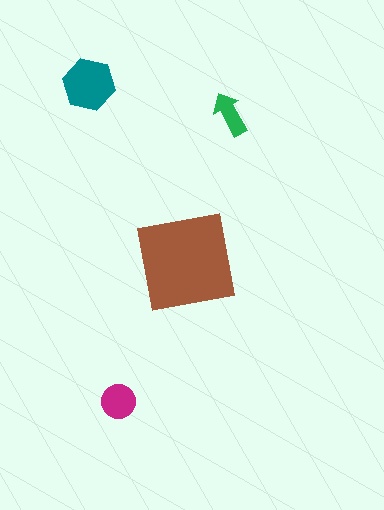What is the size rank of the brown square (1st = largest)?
1st.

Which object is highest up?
The teal hexagon is topmost.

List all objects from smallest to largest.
The green arrow, the magenta circle, the teal hexagon, the brown square.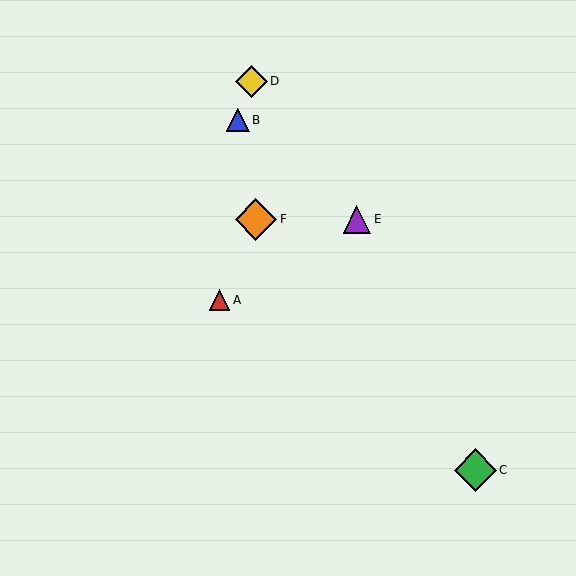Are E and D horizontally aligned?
No, E is at y≈219 and D is at y≈81.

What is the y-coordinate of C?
Object C is at y≈470.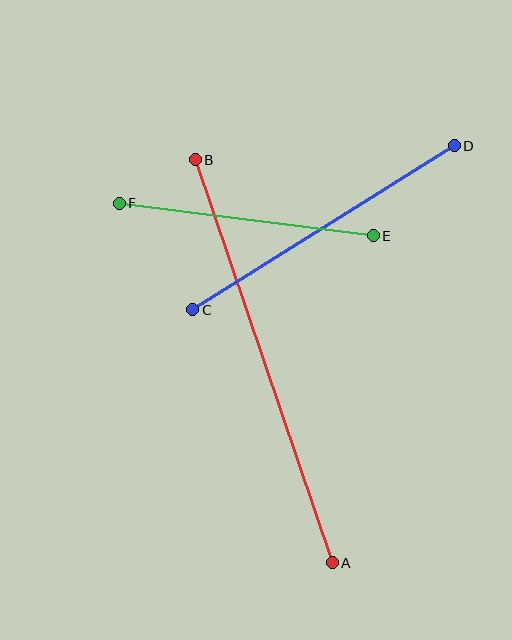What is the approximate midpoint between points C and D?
The midpoint is at approximately (323, 228) pixels.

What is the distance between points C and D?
The distance is approximately 309 pixels.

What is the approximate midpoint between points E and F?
The midpoint is at approximately (246, 220) pixels.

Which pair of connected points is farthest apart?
Points A and B are farthest apart.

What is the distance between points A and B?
The distance is approximately 426 pixels.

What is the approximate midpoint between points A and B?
The midpoint is at approximately (264, 361) pixels.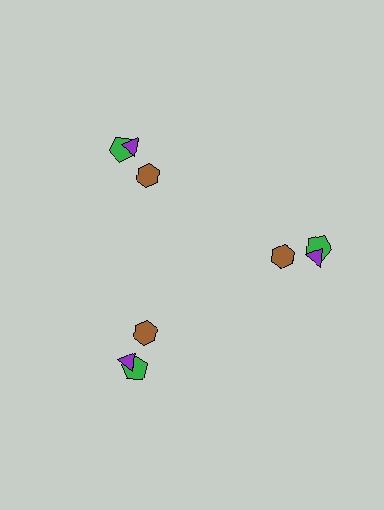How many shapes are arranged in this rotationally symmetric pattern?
There are 9 shapes, arranged in 3 groups of 3.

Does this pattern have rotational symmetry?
Yes, this pattern has 3-fold rotational symmetry. It looks the same after rotating 120 degrees around the center.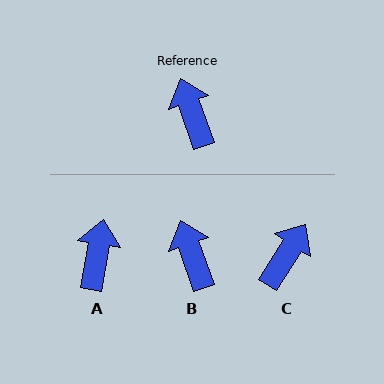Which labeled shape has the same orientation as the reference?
B.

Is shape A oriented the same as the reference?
No, it is off by about 29 degrees.